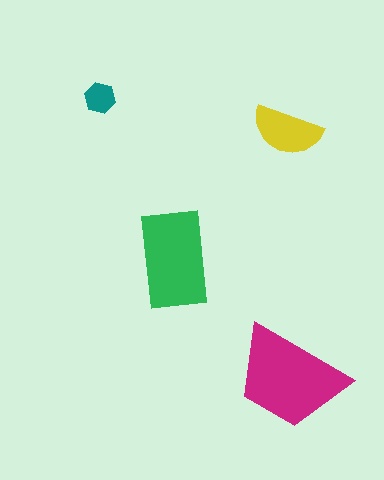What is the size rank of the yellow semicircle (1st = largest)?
3rd.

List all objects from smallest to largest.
The teal hexagon, the yellow semicircle, the green rectangle, the magenta trapezoid.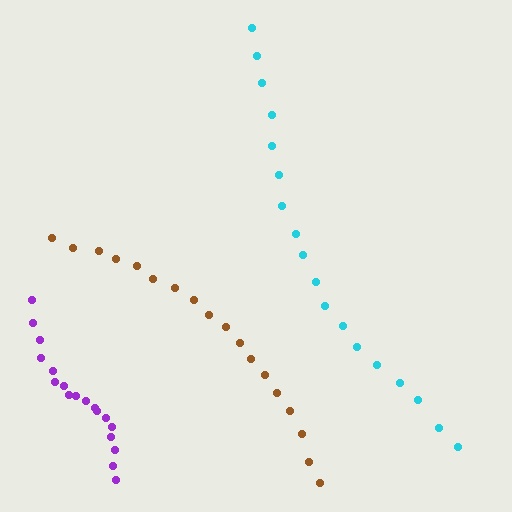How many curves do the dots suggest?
There are 3 distinct paths.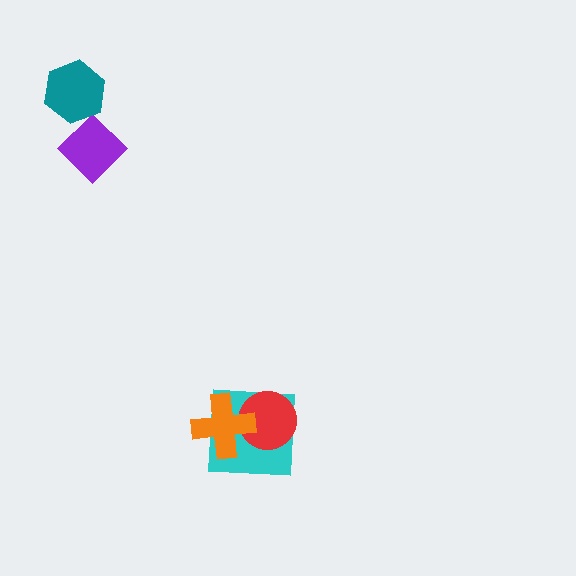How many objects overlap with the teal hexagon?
1 object overlaps with the teal hexagon.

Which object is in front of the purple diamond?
The teal hexagon is in front of the purple diamond.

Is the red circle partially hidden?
Yes, it is partially covered by another shape.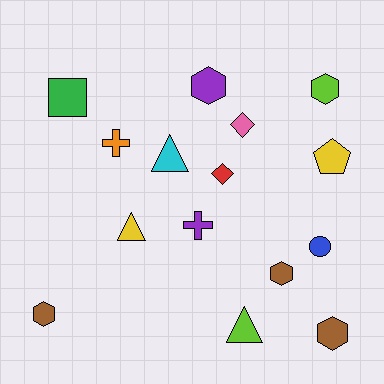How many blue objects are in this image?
There is 1 blue object.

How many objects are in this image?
There are 15 objects.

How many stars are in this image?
There are no stars.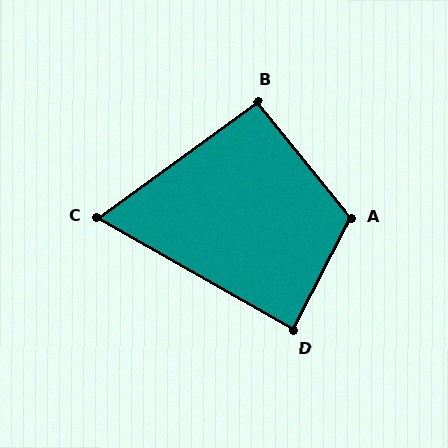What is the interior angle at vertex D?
Approximately 87 degrees (approximately right).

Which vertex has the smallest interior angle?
C, at approximately 66 degrees.